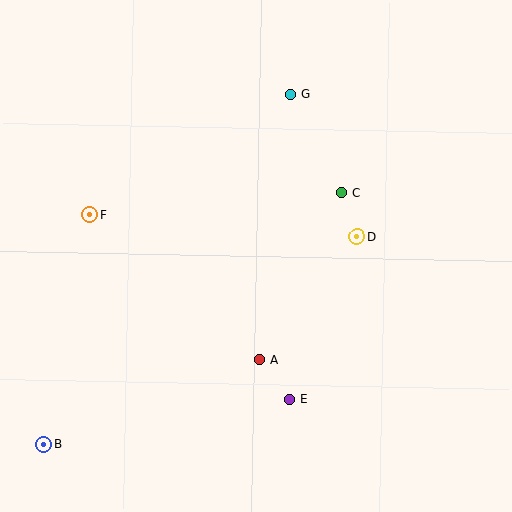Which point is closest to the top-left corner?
Point F is closest to the top-left corner.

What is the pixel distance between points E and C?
The distance between E and C is 213 pixels.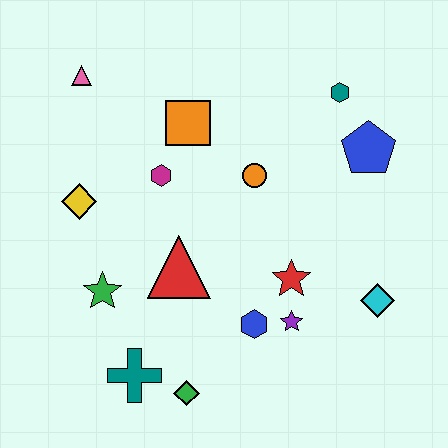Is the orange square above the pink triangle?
No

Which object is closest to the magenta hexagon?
The orange square is closest to the magenta hexagon.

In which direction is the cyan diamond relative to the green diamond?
The cyan diamond is to the right of the green diamond.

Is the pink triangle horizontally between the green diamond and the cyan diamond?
No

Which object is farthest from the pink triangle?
The cyan diamond is farthest from the pink triangle.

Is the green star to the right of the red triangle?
No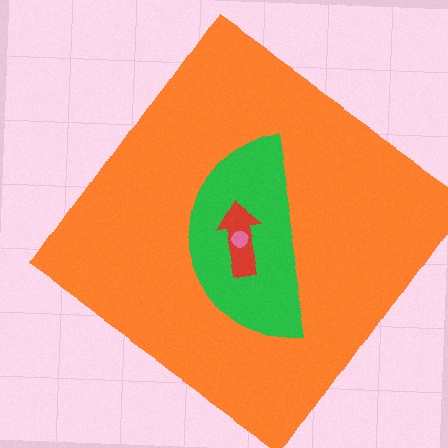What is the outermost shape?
The orange diamond.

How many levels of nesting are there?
4.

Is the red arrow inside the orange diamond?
Yes.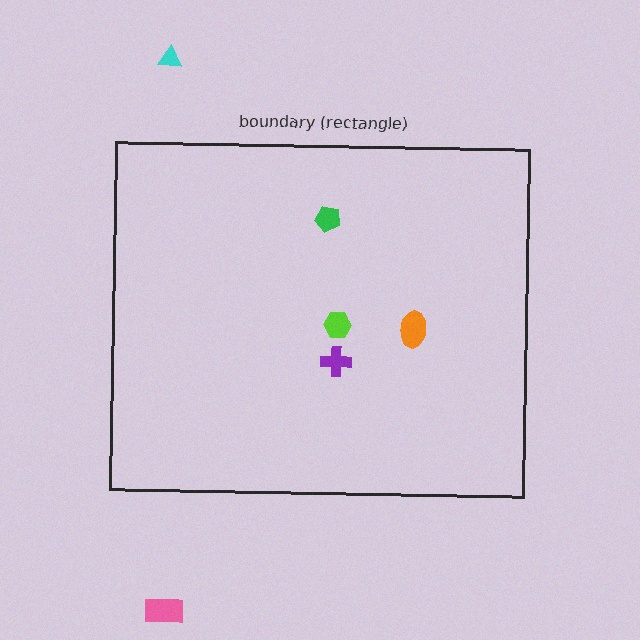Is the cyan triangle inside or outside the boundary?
Outside.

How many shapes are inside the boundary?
4 inside, 2 outside.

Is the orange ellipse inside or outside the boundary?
Inside.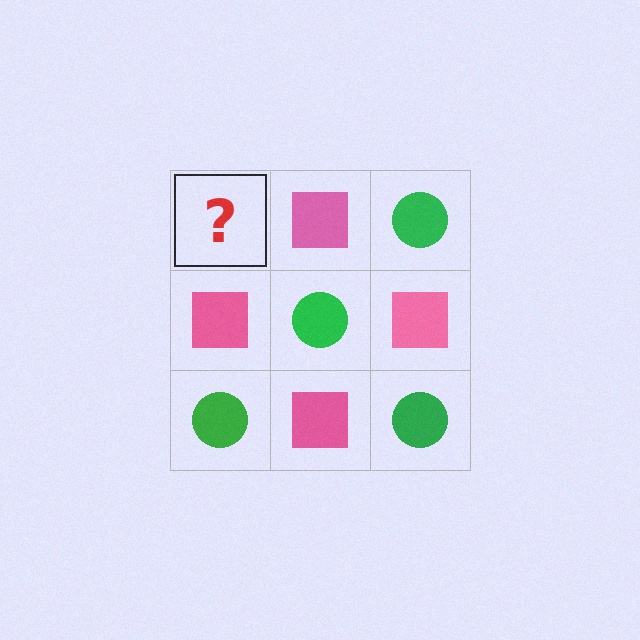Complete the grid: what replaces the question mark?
The question mark should be replaced with a green circle.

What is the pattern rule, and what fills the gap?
The rule is that it alternates green circle and pink square in a checkerboard pattern. The gap should be filled with a green circle.